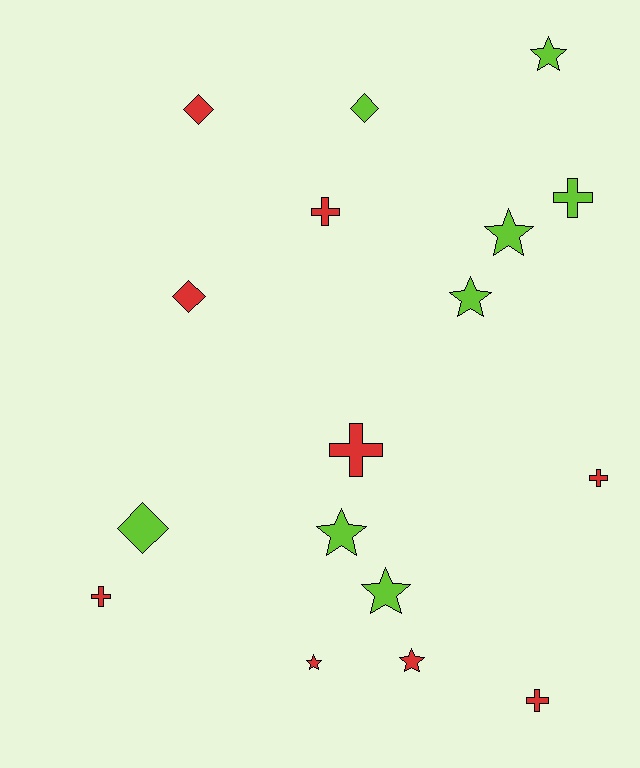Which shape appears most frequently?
Star, with 7 objects.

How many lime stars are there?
There are 5 lime stars.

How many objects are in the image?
There are 17 objects.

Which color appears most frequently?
Red, with 9 objects.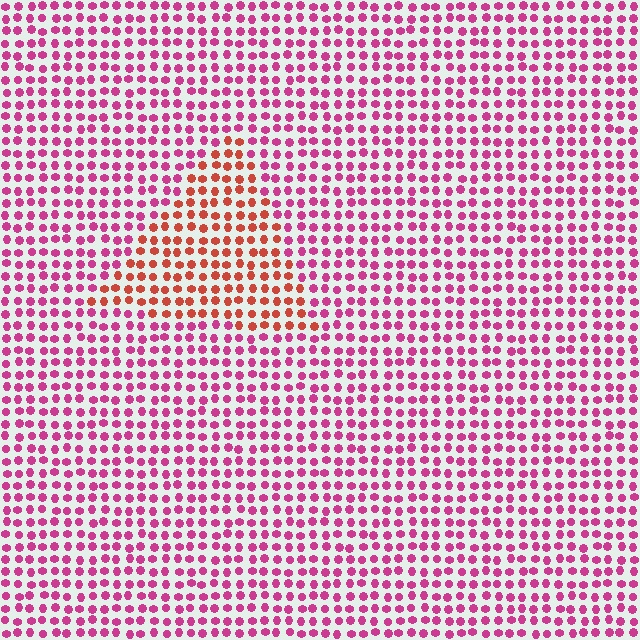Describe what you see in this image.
The image is filled with small magenta elements in a uniform arrangement. A triangle-shaped region is visible where the elements are tinted to a slightly different hue, forming a subtle color boundary.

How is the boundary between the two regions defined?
The boundary is defined purely by a slight shift in hue (about 41 degrees). Spacing, size, and orientation are identical on both sides.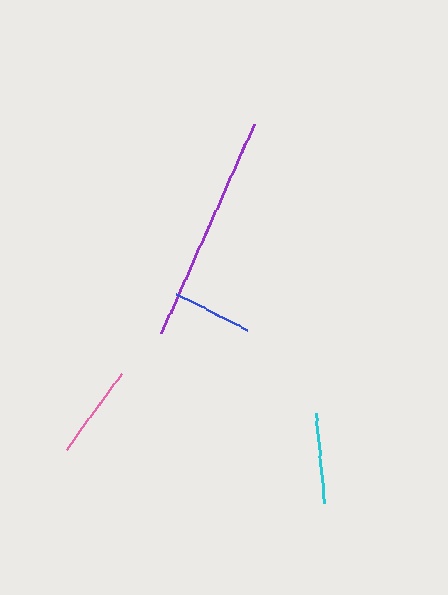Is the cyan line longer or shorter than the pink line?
The pink line is longer than the cyan line.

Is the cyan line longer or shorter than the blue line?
The cyan line is longer than the blue line.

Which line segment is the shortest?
The blue line is the shortest at approximately 80 pixels.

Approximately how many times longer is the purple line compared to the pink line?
The purple line is approximately 2.4 times the length of the pink line.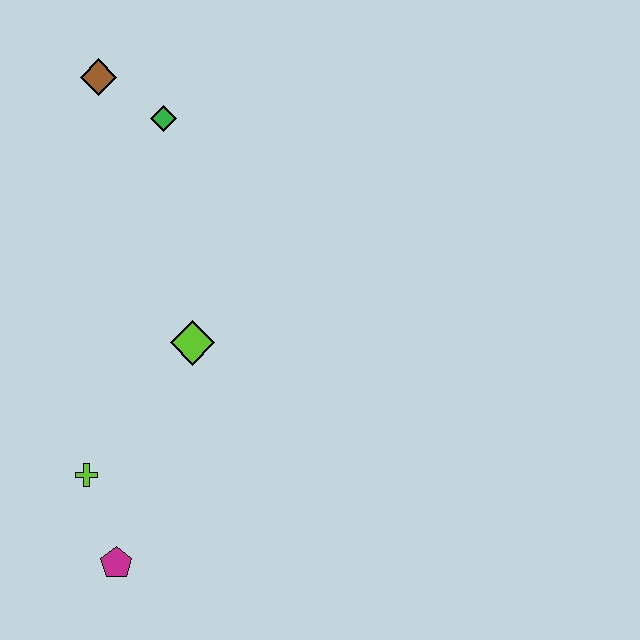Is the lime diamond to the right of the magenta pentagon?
Yes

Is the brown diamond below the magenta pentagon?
No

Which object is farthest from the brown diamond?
The magenta pentagon is farthest from the brown diamond.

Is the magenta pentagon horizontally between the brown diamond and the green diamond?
Yes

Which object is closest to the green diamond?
The brown diamond is closest to the green diamond.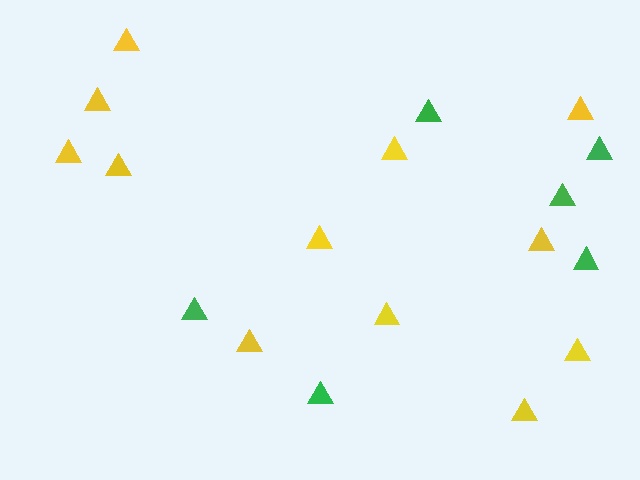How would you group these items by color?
There are 2 groups: one group of yellow triangles (12) and one group of green triangles (6).